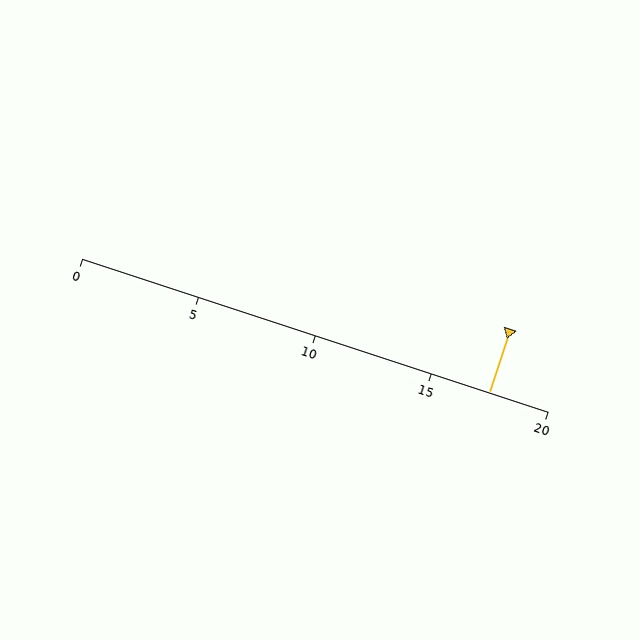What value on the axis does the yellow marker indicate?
The marker indicates approximately 17.5.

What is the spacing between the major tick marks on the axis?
The major ticks are spaced 5 apart.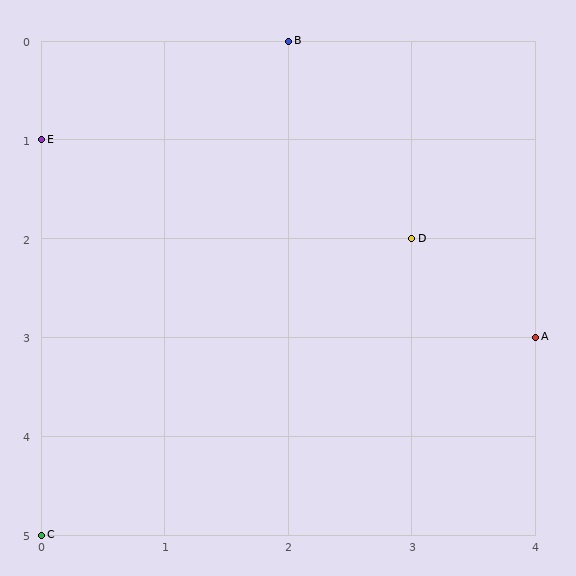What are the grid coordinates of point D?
Point D is at grid coordinates (3, 2).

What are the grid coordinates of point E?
Point E is at grid coordinates (0, 1).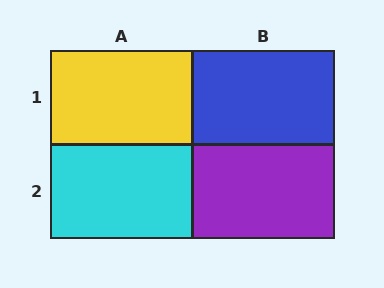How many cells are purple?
1 cell is purple.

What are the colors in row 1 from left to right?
Yellow, blue.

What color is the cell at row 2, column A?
Cyan.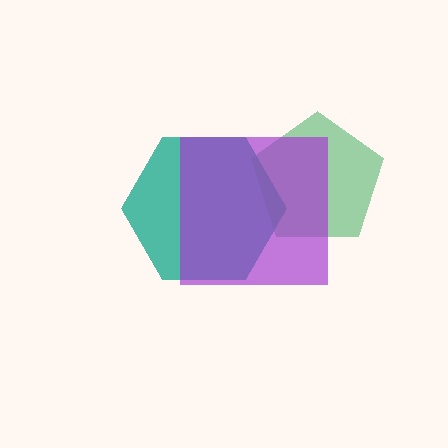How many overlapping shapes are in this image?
There are 3 overlapping shapes in the image.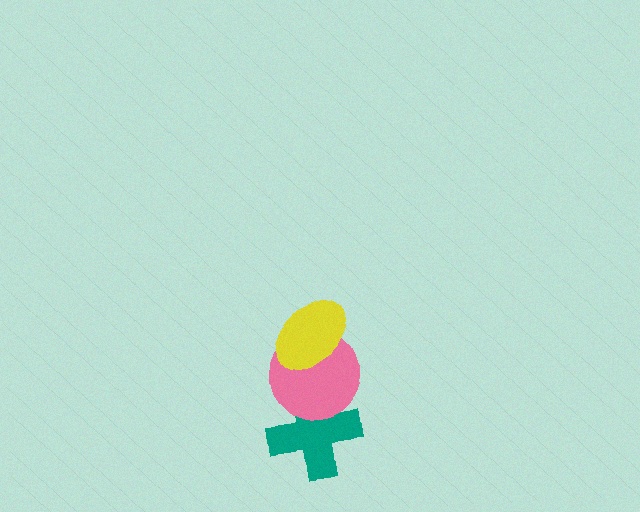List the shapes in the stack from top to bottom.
From top to bottom: the yellow ellipse, the pink circle, the teal cross.